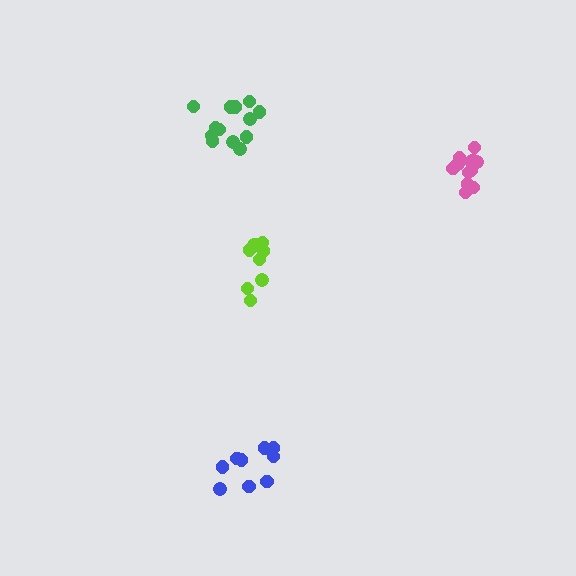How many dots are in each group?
Group 1: 13 dots, Group 2: 13 dots, Group 3: 9 dots, Group 4: 9 dots (44 total).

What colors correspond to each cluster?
The clusters are colored: pink, green, blue, lime.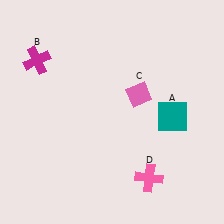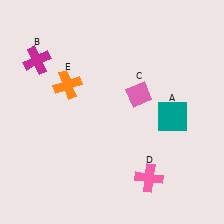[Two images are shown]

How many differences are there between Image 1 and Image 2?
There is 1 difference between the two images.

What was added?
An orange cross (E) was added in Image 2.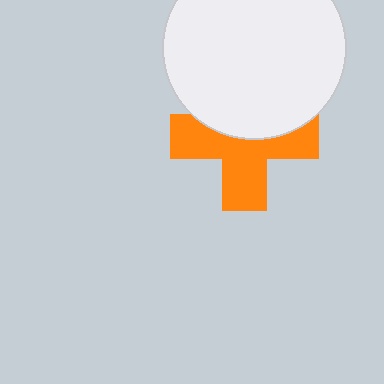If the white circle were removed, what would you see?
You would see the complete orange cross.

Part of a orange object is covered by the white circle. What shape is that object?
It is a cross.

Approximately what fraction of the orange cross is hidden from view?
Roughly 41% of the orange cross is hidden behind the white circle.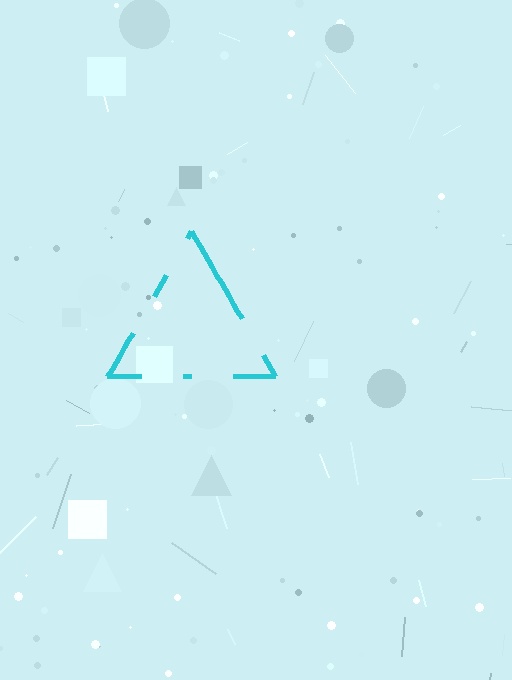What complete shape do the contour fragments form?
The contour fragments form a triangle.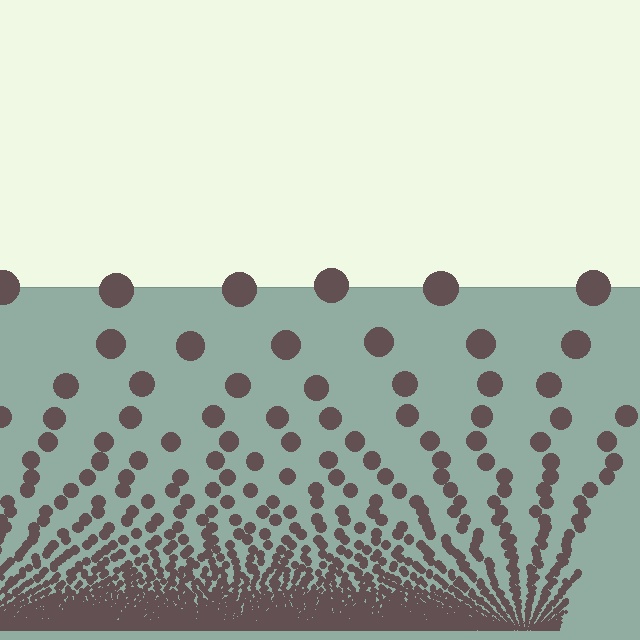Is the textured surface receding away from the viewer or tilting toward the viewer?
The surface appears to tilt toward the viewer. Texture elements get larger and sparser toward the top.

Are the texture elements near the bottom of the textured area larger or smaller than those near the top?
Smaller. The gradient is inverted — elements near the bottom are smaller and denser.